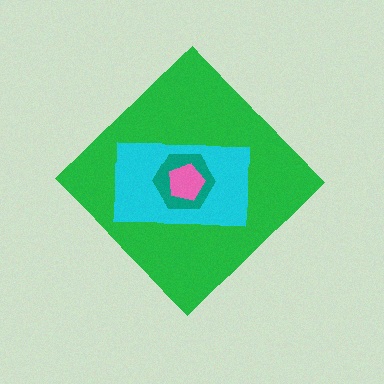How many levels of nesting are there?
4.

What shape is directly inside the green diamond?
The cyan rectangle.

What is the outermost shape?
The green diamond.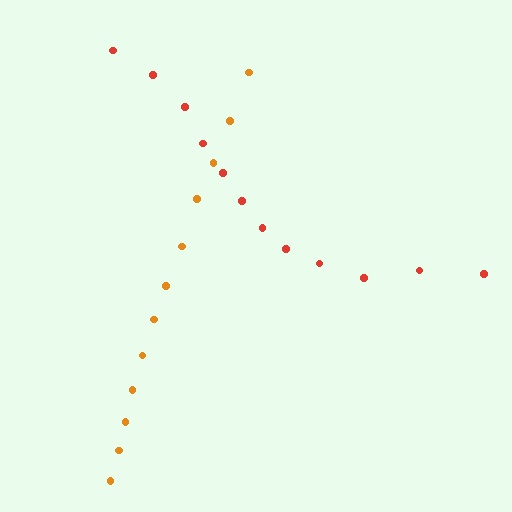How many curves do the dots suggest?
There are 2 distinct paths.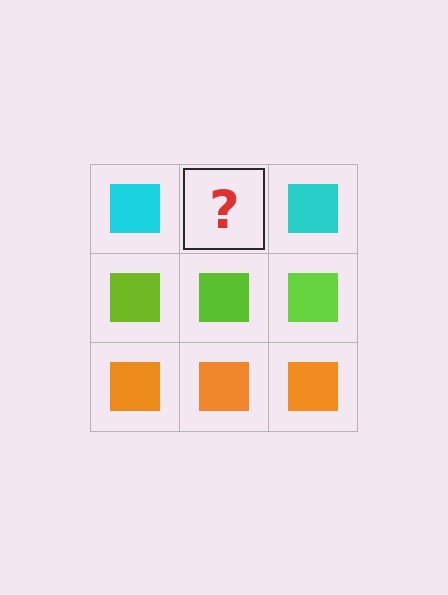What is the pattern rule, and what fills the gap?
The rule is that each row has a consistent color. The gap should be filled with a cyan square.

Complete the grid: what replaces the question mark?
The question mark should be replaced with a cyan square.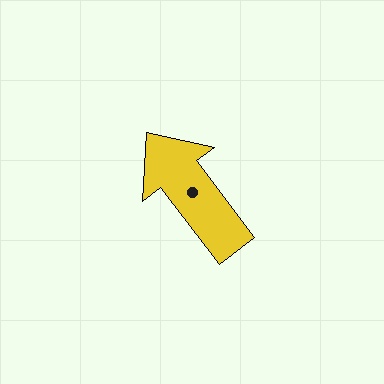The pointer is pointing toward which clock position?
Roughly 11 o'clock.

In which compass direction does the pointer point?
Northwest.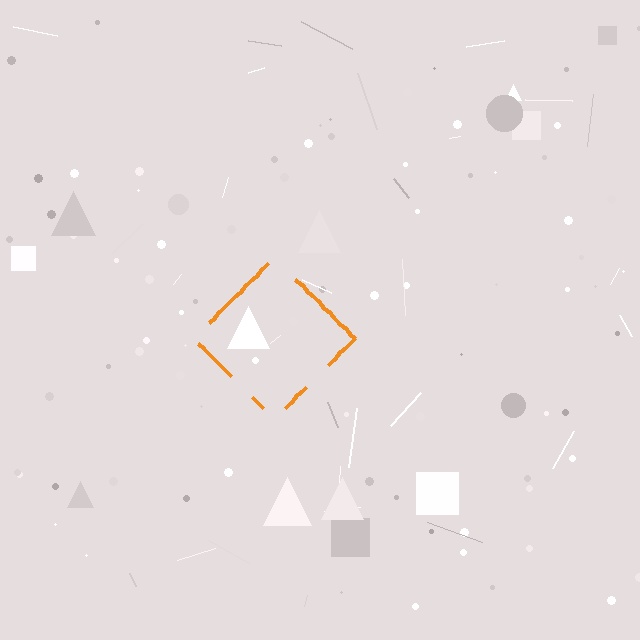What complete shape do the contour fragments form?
The contour fragments form a diamond.